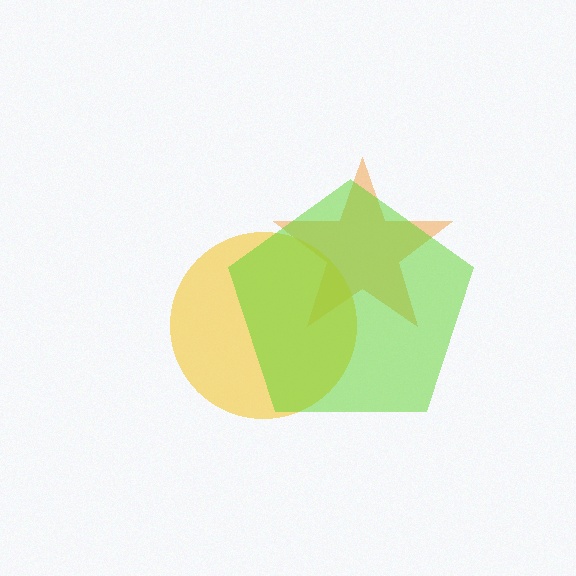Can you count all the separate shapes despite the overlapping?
Yes, there are 3 separate shapes.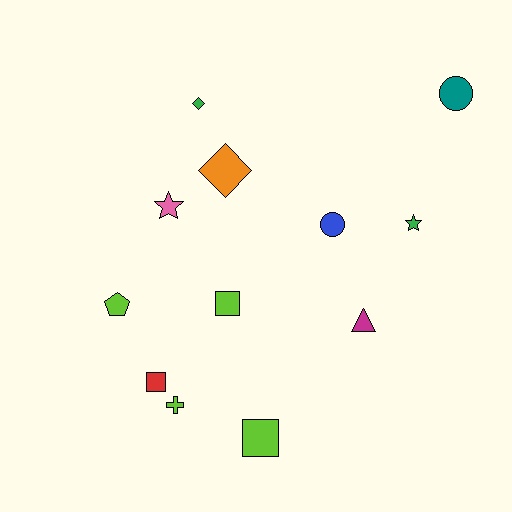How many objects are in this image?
There are 12 objects.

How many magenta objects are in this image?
There is 1 magenta object.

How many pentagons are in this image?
There is 1 pentagon.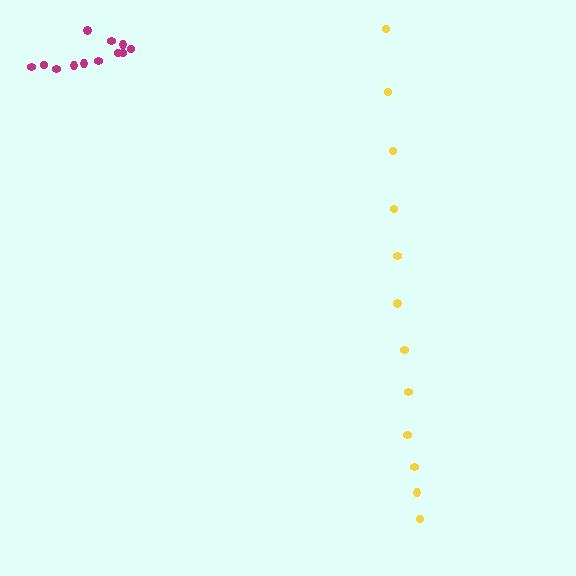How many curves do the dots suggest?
There are 2 distinct paths.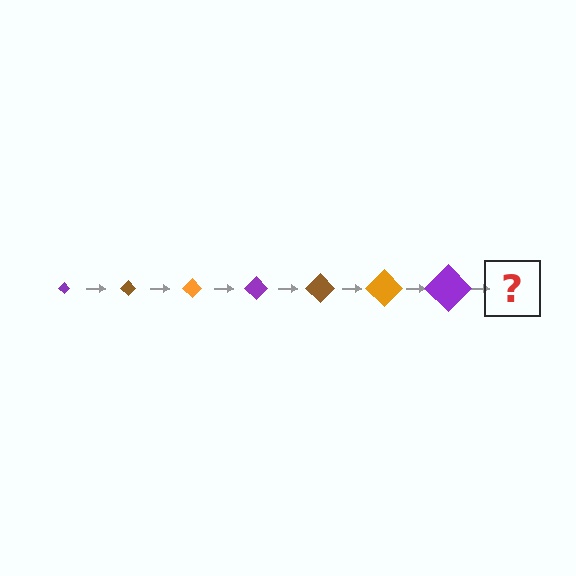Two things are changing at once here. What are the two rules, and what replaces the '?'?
The two rules are that the diamond grows larger each step and the color cycles through purple, brown, and orange. The '?' should be a brown diamond, larger than the previous one.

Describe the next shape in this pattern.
It should be a brown diamond, larger than the previous one.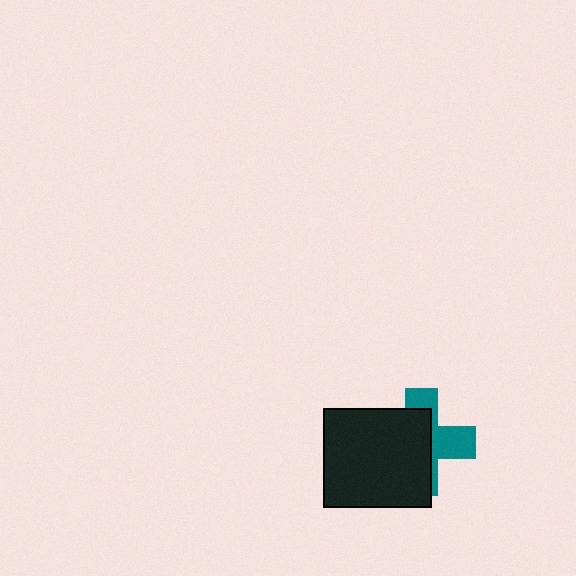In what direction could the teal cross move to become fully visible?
The teal cross could move right. That would shift it out from behind the black rectangle entirely.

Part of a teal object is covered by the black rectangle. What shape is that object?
It is a cross.